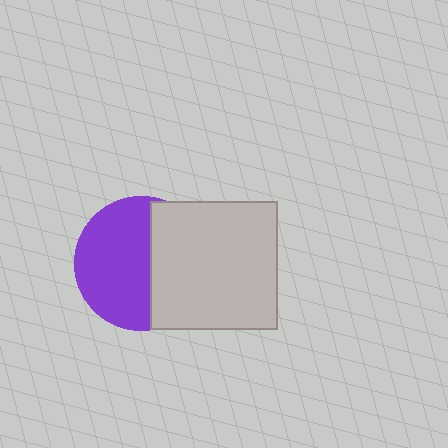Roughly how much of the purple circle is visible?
About half of it is visible (roughly 58%).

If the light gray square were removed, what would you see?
You would see the complete purple circle.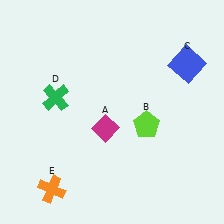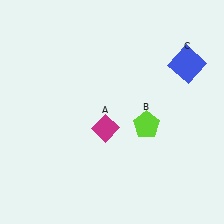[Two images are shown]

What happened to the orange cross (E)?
The orange cross (E) was removed in Image 2. It was in the bottom-left area of Image 1.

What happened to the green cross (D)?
The green cross (D) was removed in Image 2. It was in the top-left area of Image 1.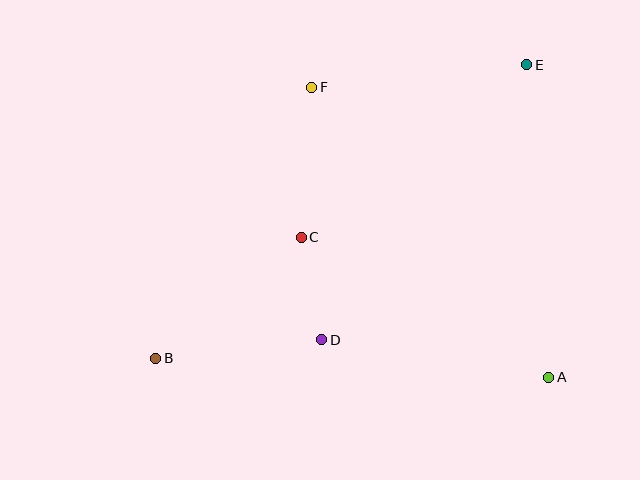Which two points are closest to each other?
Points C and D are closest to each other.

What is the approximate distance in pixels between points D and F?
The distance between D and F is approximately 253 pixels.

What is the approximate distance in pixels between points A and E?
The distance between A and E is approximately 313 pixels.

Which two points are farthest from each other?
Points B and E are farthest from each other.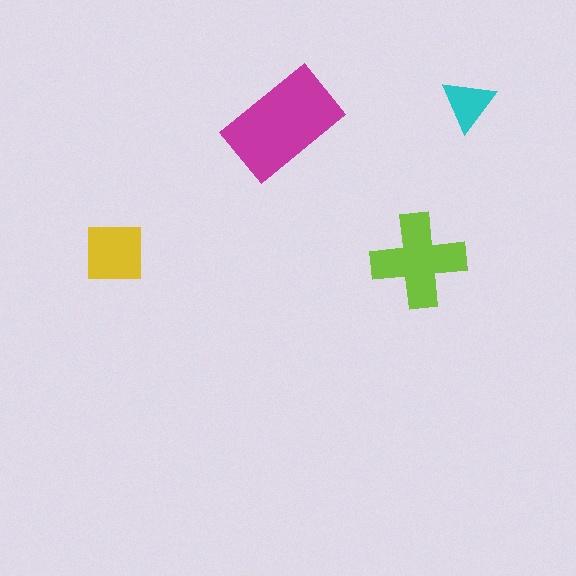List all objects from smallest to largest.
The cyan triangle, the yellow square, the lime cross, the magenta rectangle.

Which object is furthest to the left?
The yellow square is leftmost.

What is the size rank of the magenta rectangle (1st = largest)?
1st.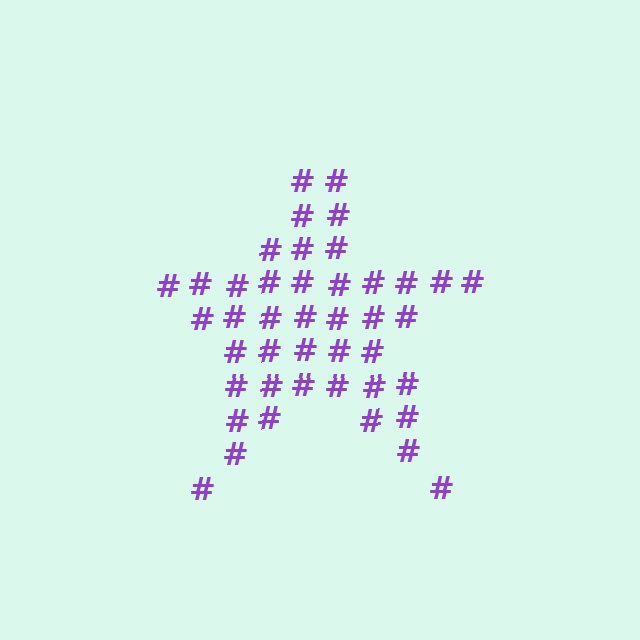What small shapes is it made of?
It is made of small hash symbols.